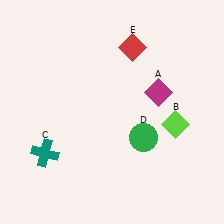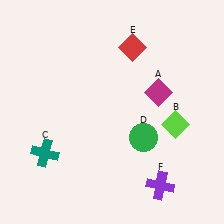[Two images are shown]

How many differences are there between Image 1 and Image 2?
There is 1 difference between the two images.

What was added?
A purple cross (F) was added in Image 2.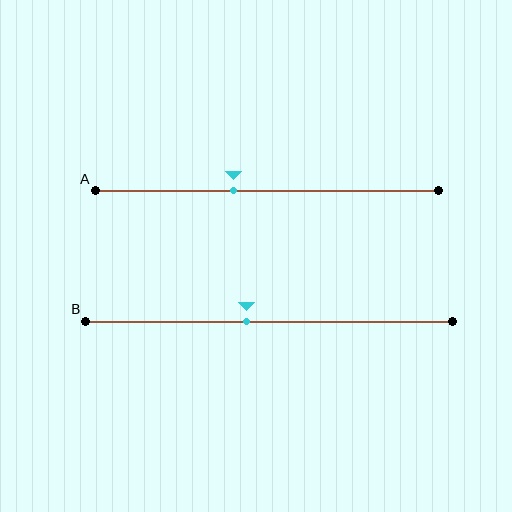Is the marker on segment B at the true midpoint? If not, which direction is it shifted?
No, the marker on segment B is shifted to the left by about 6% of the segment length.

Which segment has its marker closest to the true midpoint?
Segment B has its marker closest to the true midpoint.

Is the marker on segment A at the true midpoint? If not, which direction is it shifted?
No, the marker on segment A is shifted to the left by about 10% of the segment length.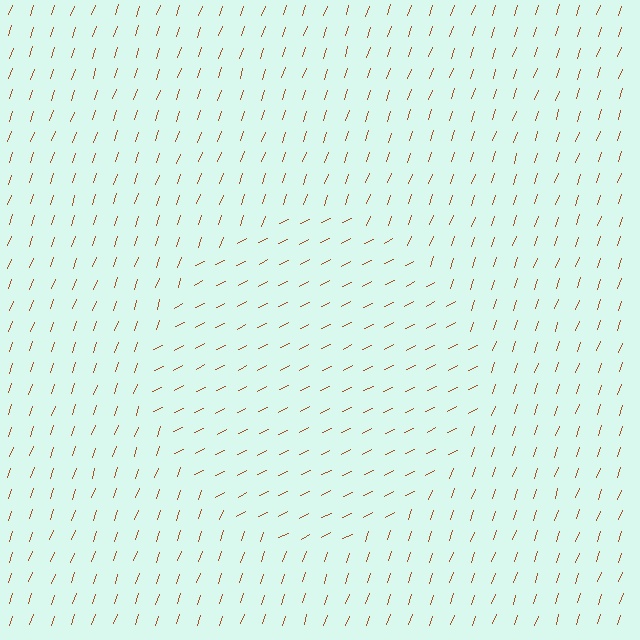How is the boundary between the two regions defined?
The boundary is defined purely by a change in line orientation (approximately 45 degrees difference). All lines are the same color and thickness.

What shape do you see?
I see a circle.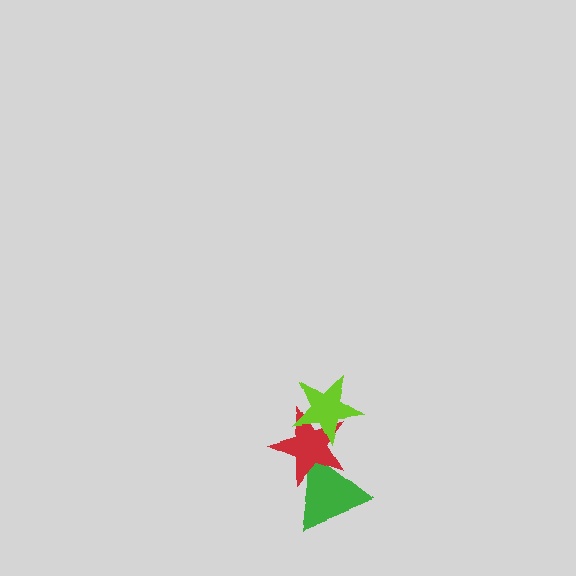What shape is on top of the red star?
The lime star is on top of the red star.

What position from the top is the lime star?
The lime star is 1st from the top.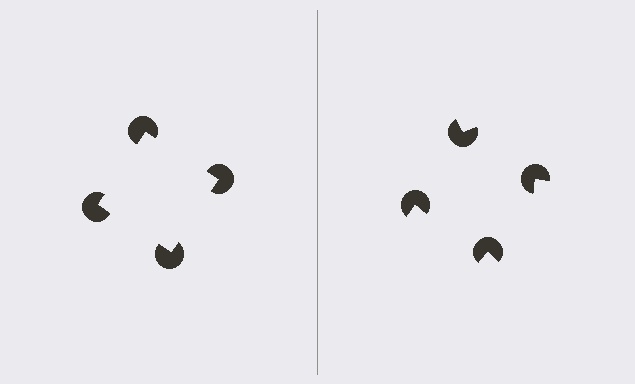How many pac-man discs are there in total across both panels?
8 — 4 on each side.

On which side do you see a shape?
An illusory square appears on the left side. On the right side the wedge cuts are rotated, so no coherent shape forms.